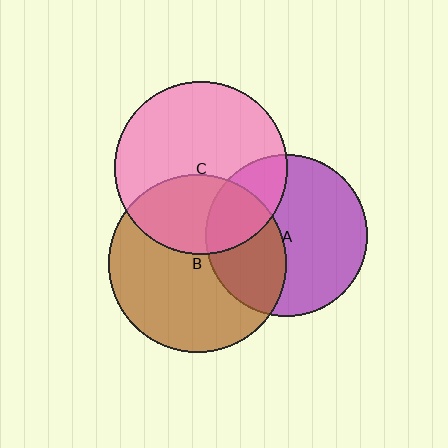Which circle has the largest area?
Circle B (brown).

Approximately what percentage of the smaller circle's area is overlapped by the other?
Approximately 25%.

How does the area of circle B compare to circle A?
Approximately 1.2 times.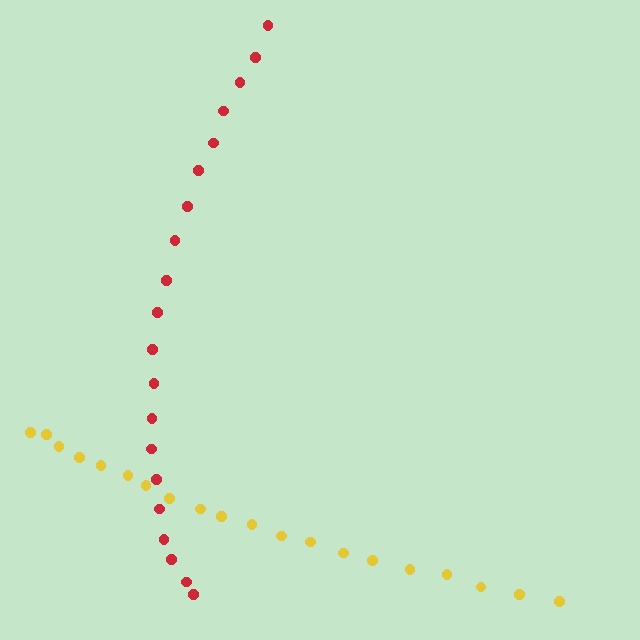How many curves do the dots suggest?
There are 2 distinct paths.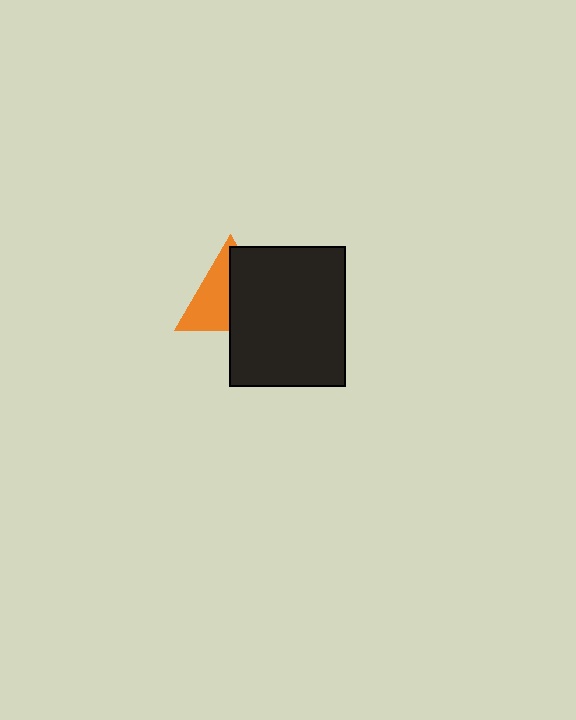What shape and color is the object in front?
The object in front is a black rectangle.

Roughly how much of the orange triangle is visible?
About half of it is visible (roughly 49%).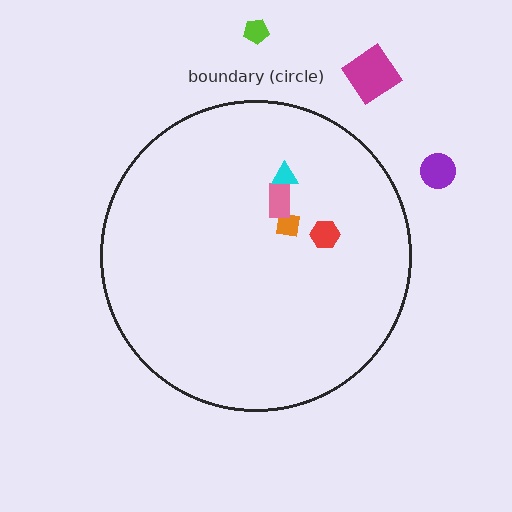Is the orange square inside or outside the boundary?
Inside.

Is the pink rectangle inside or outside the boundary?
Inside.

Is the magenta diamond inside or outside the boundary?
Outside.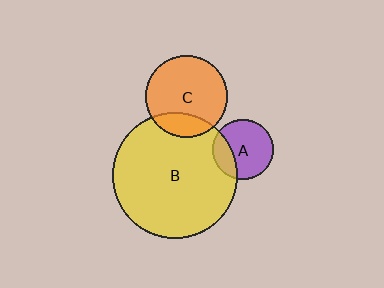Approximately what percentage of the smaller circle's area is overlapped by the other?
Approximately 20%.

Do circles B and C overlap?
Yes.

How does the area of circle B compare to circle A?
Approximately 4.3 times.